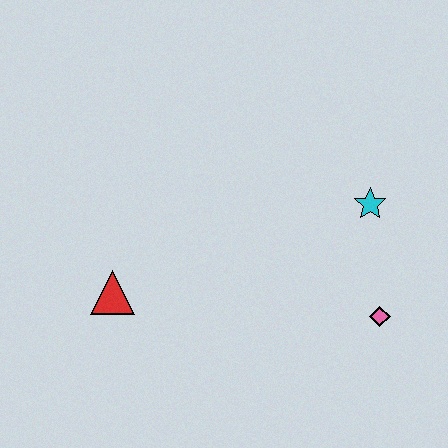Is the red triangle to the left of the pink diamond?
Yes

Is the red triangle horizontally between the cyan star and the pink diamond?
No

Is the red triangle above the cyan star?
No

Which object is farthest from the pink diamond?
The red triangle is farthest from the pink diamond.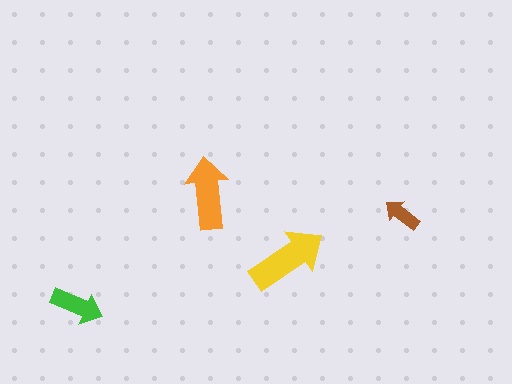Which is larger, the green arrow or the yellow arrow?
The yellow one.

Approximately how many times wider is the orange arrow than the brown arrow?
About 2 times wider.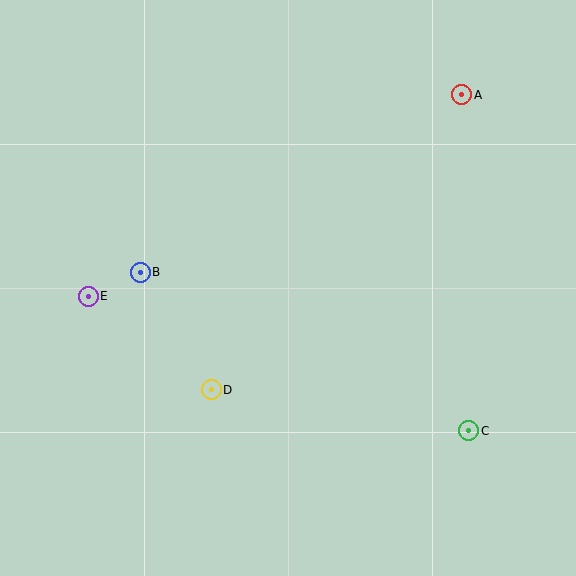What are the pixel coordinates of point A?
Point A is at (462, 95).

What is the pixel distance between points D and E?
The distance between D and E is 155 pixels.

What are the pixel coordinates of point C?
Point C is at (469, 431).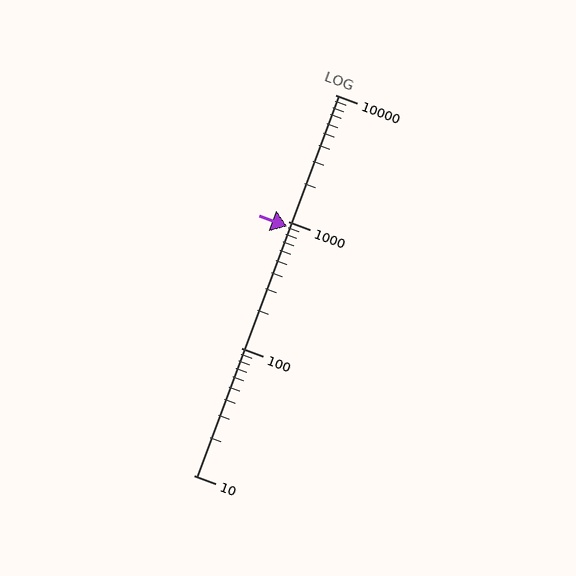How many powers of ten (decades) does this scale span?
The scale spans 3 decades, from 10 to 10000.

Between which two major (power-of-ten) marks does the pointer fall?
The pointer is between 100 and 1000.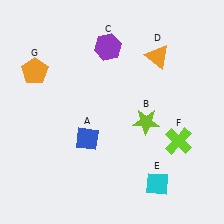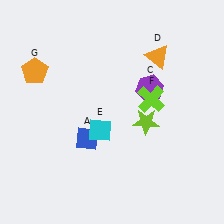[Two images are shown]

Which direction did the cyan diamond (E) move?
The cyan diamond (E) moved left.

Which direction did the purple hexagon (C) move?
The purple hexagon (C) moved right.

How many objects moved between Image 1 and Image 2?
3 objects moved between the two images.